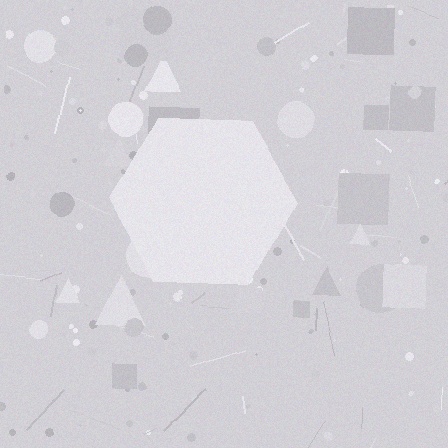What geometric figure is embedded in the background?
A hexagon is embedded in the background.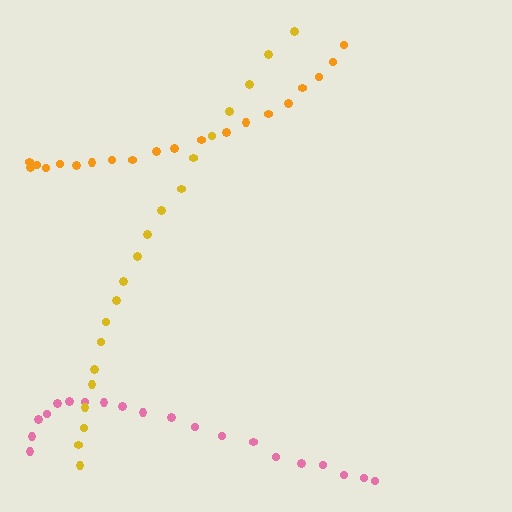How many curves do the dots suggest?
There are 3 distinct paths.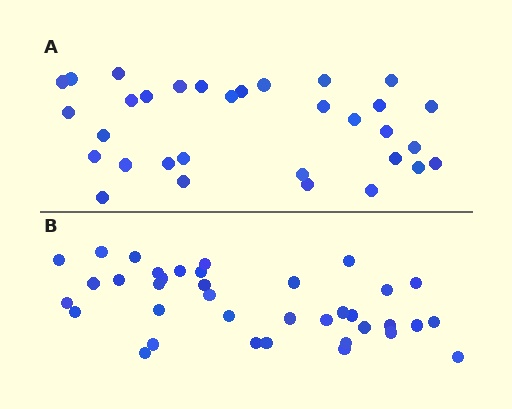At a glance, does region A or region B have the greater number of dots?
Region B (the bottom region) has more dots.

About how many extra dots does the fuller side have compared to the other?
Region B has about 5 more dots than region A.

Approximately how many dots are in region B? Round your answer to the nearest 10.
About 40 dots. (The exact count is 37, which rounds to 40.)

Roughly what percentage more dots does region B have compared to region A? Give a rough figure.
About 15% more.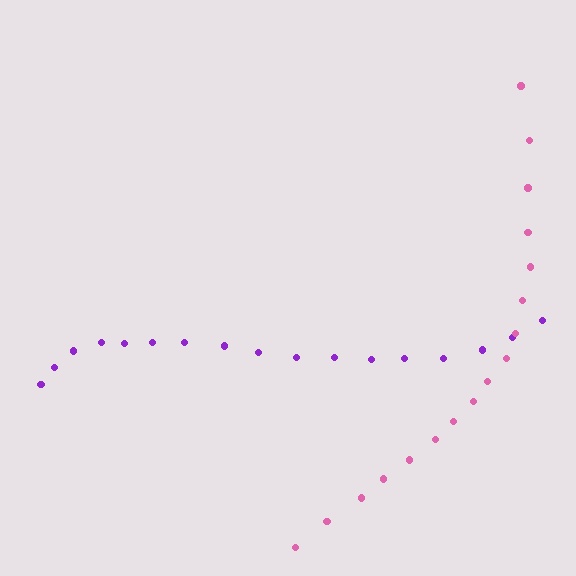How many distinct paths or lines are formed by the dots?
There are 2 distinct paths.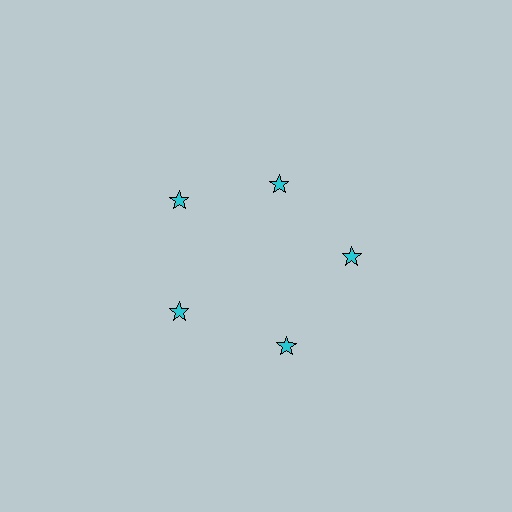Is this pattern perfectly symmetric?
No. The 5 cyan stars are arranged in a ring, but one element near the 1 o'clock position is pulled inward toward the center, breaking the 5-fold rotational symmetry.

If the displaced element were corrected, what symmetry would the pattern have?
It would have 5-fold rotational symmetry — the pattern would map onto itself every 72 degrees.